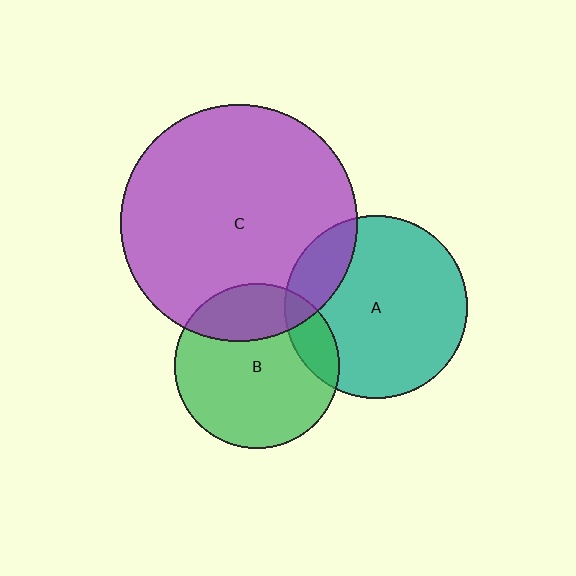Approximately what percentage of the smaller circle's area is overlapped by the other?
Approximately 15%.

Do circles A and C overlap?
Yes.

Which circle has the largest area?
Circle C (purple).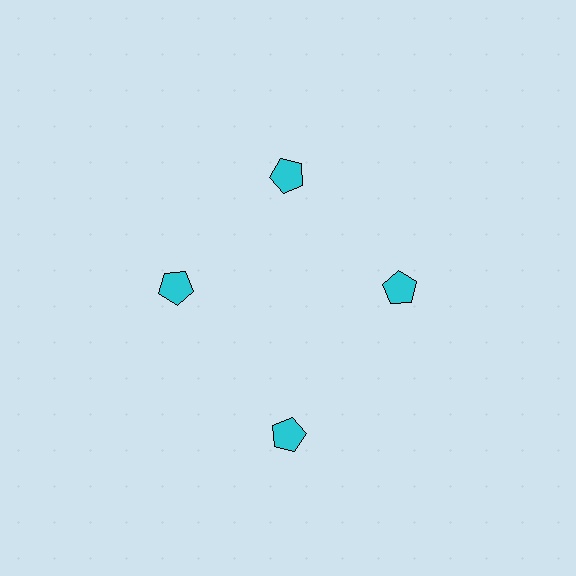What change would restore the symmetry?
The symmetry would be restored by moving it inward, back onto the ring so that all 4 pentagons sit at equal angles and equal distance from the center.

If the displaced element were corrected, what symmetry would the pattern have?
It would have 4-fold rotational symmetry — the pattern would map onto itself every 90 degrees.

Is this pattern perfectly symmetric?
No. The 4 cyan pentagons are arranged in a ring, but one element near the 6 o'clock position is pushed outward from the center, breaking the 4-fold rotational symmetry.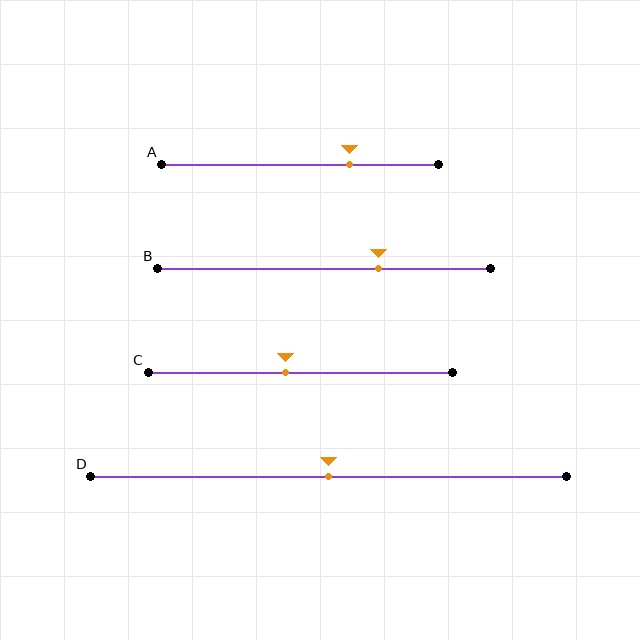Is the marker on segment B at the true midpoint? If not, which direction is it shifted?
No, the marker on segment B is shifted to the right by about 16% of the segment length.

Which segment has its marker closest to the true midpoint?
Segment D has its marker closest to the true midpoint.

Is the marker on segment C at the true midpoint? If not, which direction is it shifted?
No, the marker on segment C is shifted to the left by about 5% of the segment length.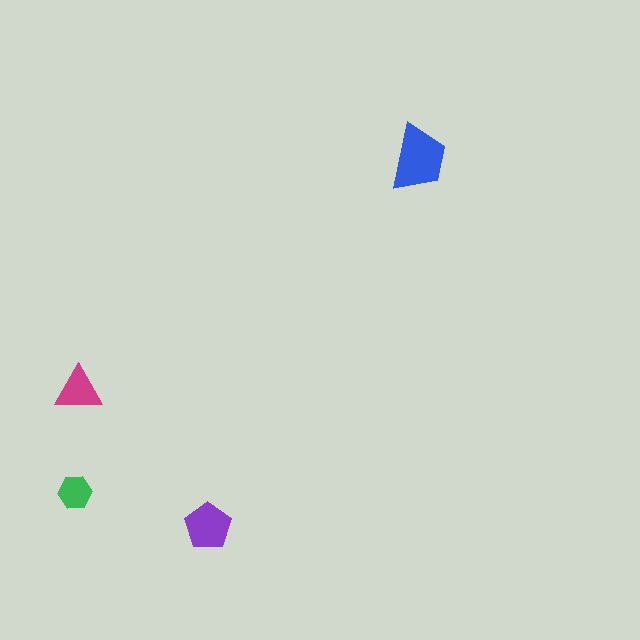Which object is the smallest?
The green hexagon.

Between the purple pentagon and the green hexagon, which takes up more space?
The purple pentagon.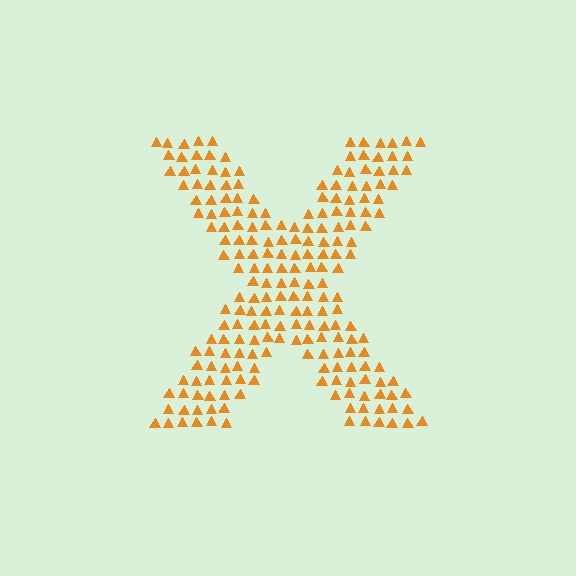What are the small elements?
The small elements are triangles.